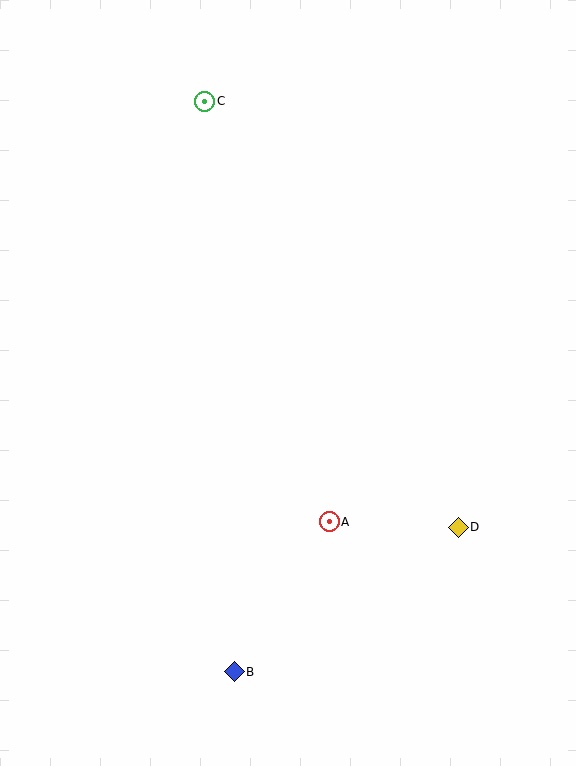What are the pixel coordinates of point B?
Point B is at (234, 672).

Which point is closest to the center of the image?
Point A at (329, 522) is closest to the center.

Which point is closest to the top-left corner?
Point C is closest to the top-left corner.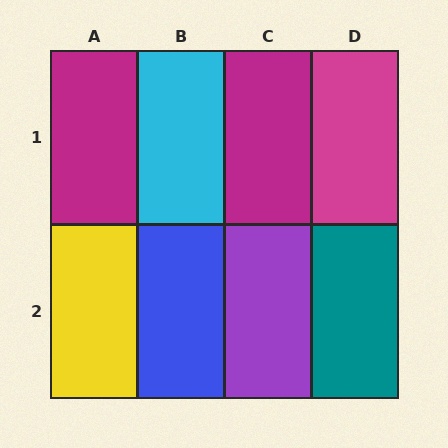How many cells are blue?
1 cell is blue.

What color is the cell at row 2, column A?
Yellow.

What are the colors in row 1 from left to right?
Magenta, cyan, magenta, magenta.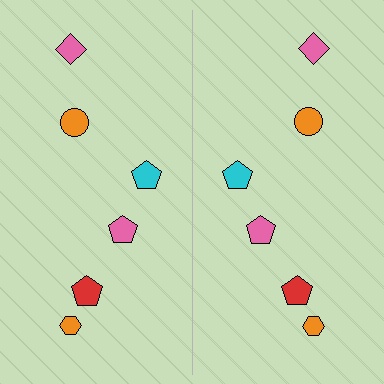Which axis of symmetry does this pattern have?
The pattern has a vertical axis of symmetry running through the center of the image.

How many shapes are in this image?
There are 12 shapes in this image.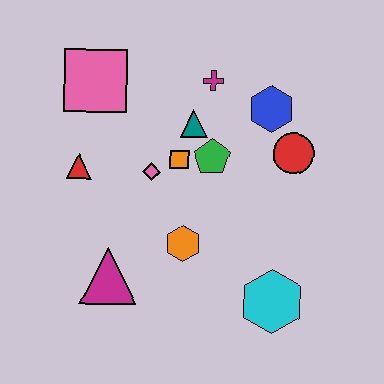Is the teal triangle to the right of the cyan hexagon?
No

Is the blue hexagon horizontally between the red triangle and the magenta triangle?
No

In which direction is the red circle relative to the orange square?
The red circle is to the right of the orange square.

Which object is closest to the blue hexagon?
The red circle is closest to the blue hexagon.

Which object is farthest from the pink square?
The cyan hexagon is farthest from the pink square.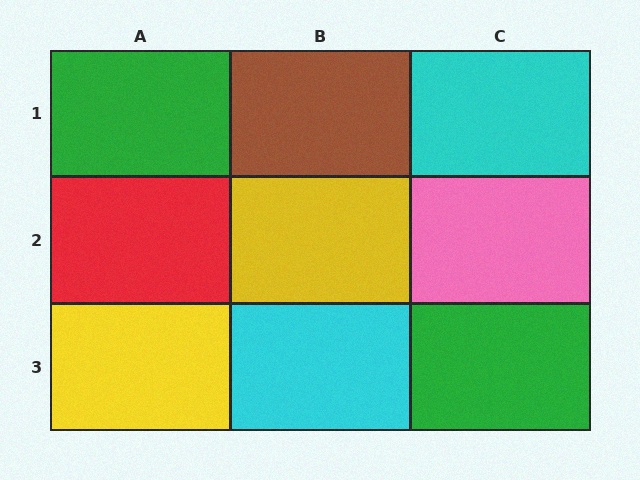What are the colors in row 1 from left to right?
Green, brown, cyan.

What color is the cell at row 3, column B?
Cyan.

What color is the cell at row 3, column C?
Green.